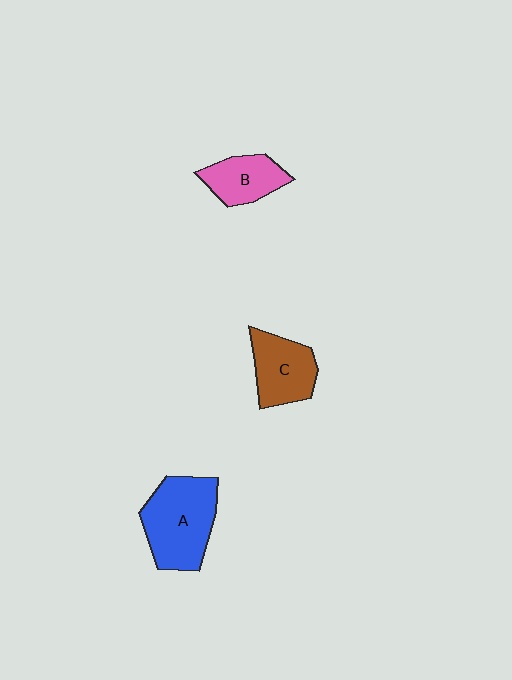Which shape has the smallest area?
Shape B (pink).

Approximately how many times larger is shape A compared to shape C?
Approximately 1.5 times.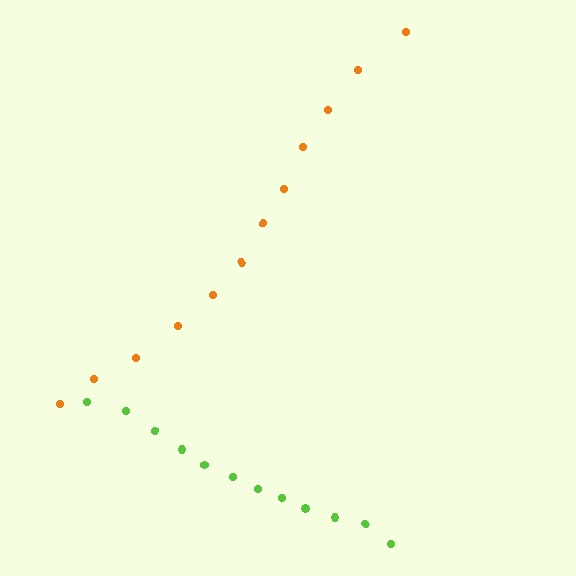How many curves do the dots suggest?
There are 2 distinct paths.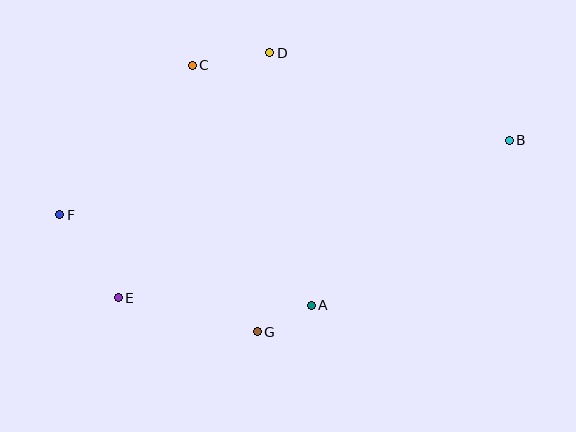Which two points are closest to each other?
Points A and G are closest to each other.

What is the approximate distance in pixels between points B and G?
The distance between B and G is approximately 316 pixels.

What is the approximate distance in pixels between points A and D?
The distance between A and D is approximately 256 pixels.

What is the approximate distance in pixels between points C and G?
The distance between C and G is approximately 274 pixels.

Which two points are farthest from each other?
Points B and F are farthest from each other.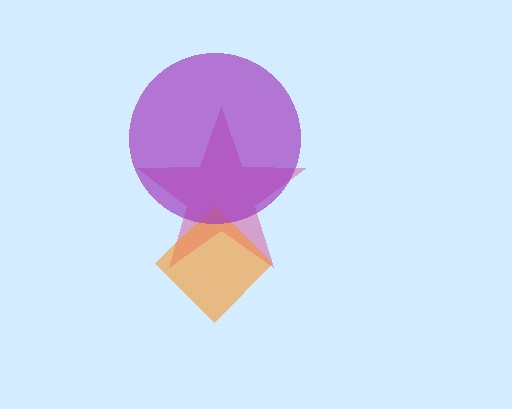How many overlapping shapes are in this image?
There are 3 overlapping shapes in the image.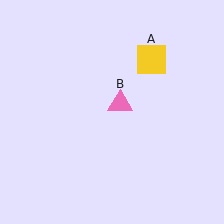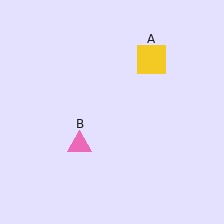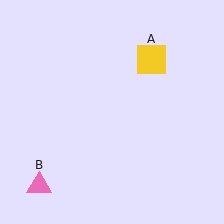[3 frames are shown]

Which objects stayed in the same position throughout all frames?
Yellow square (object A) remained stationary.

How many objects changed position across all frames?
1 object changed position: pink triangle (object B).